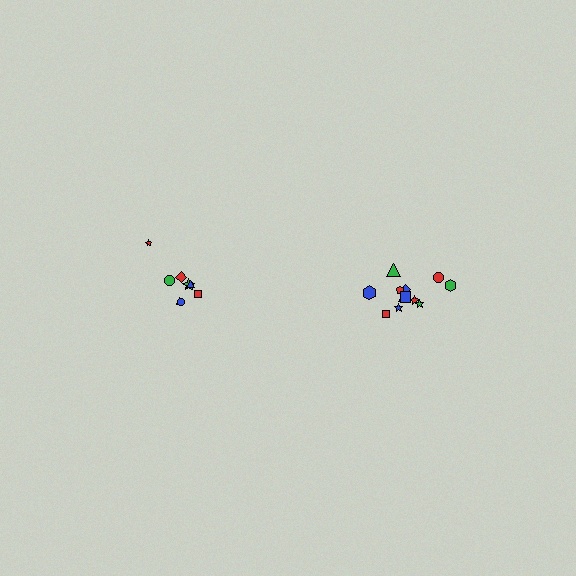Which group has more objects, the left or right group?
The right group.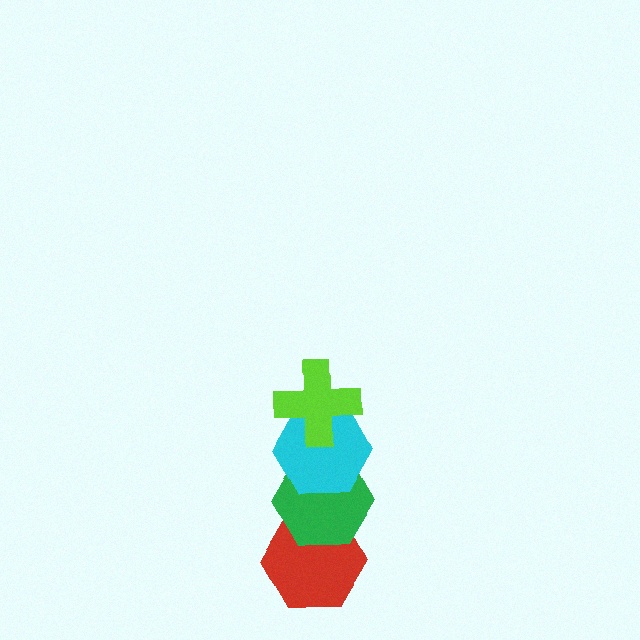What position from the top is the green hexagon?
The green hexagon is 3rd from the top.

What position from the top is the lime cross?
The lime cross is 1st from the top.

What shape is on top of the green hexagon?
The cyan hexagon is on top of the green hexagon.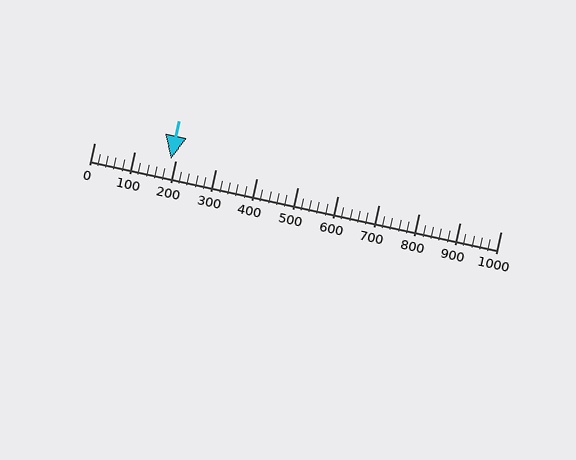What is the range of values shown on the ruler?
The ruler shows values from 0 to 1000.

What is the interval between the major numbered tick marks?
The major tick marks are spaced 100 units apart.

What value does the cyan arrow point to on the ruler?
The cyan arrow points to approximately 188.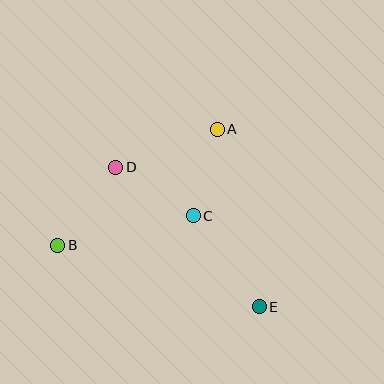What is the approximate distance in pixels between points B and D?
The distance between B and D is approximately 97 pixels.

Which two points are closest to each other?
Points A and C are closest to each other.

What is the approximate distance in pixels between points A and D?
The distance between A and D is approximately 108 pixels.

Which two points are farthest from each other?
Points B and E are farthest from each other.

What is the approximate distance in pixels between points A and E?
The distance between A and E is approximately 182 pixels.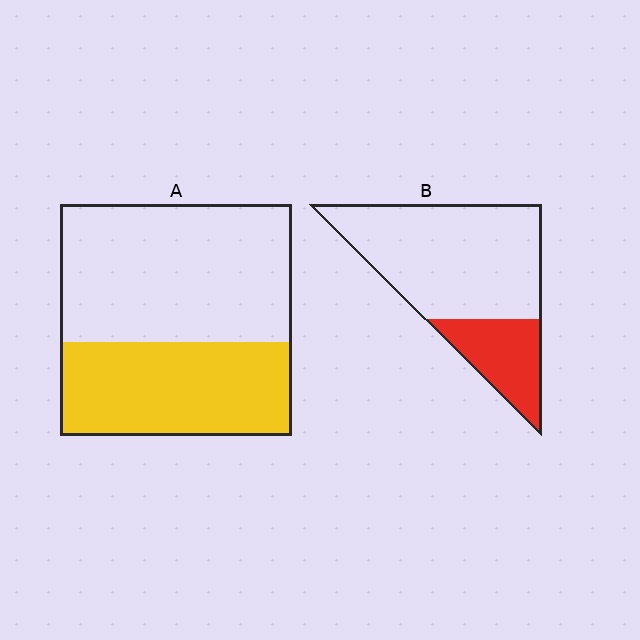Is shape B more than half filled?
No.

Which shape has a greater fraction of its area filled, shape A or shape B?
Shape A.